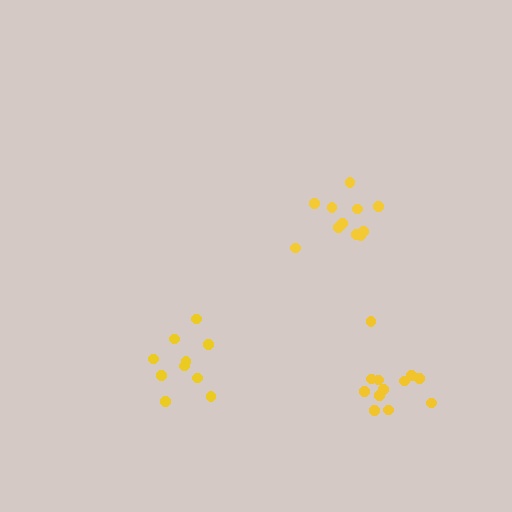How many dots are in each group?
Group 1: 11 dots, Group 2: 12 dots, Group 3: 10 dots (33 total).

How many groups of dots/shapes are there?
There are 3 groups.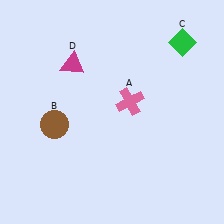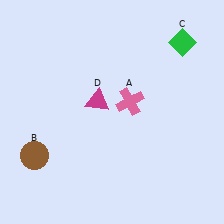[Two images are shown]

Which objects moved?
The objects that moved are: the brown circle (B), the magenta triangle (D).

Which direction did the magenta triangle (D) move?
The magenta triangle (D) moved down.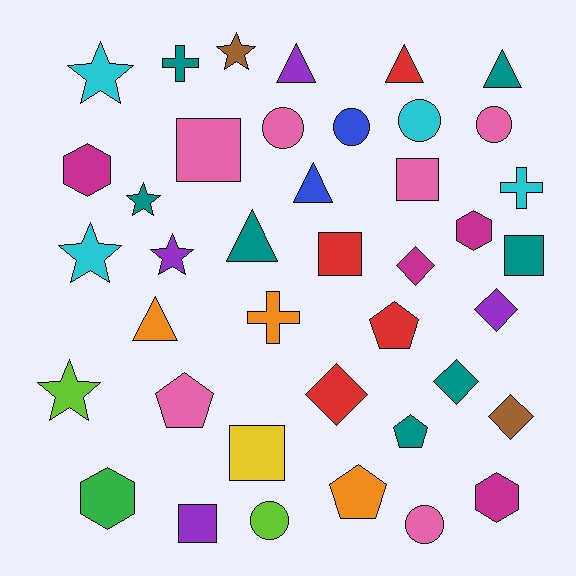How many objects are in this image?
There are 40 objects.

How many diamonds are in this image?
There are 5 diamonds.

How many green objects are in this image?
There is 1 green object.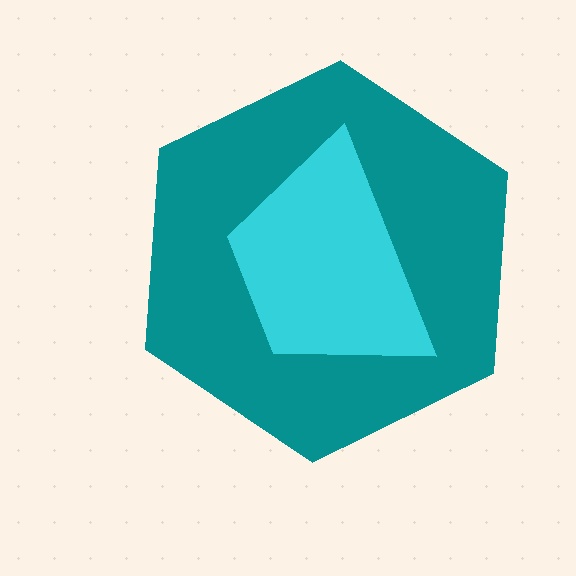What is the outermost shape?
The teal hexagon.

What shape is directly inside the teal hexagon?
The cyan trapezoid.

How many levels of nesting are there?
2.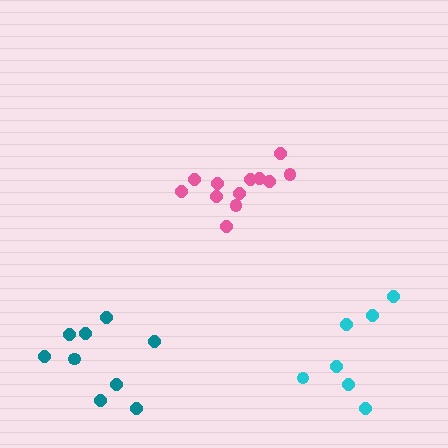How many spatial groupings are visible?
There are 3 spatial groupings.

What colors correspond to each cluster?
The clusters are colored: cyan, pink, teal.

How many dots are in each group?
Group 1: 7 dots, Group 2: 12 dots, Group 3: 9 dots (28 total).